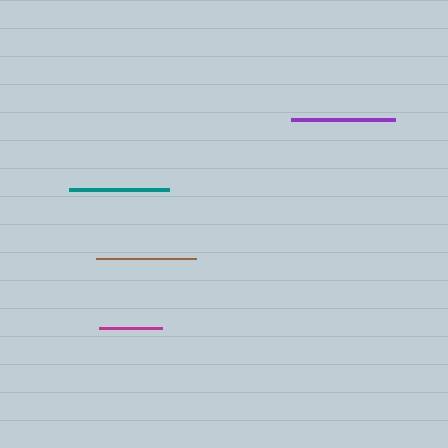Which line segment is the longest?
The purple line is the longest at approximately 104 pixels.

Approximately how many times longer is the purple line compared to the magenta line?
The purple line is approximately 1.7 times the length of the magenta line.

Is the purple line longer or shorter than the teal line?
The purple line is longer than the teal line.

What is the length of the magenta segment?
The magenta segment is approximately 62 pixels long.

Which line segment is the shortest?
The magenta line is the shortest at approximately 62 pixels.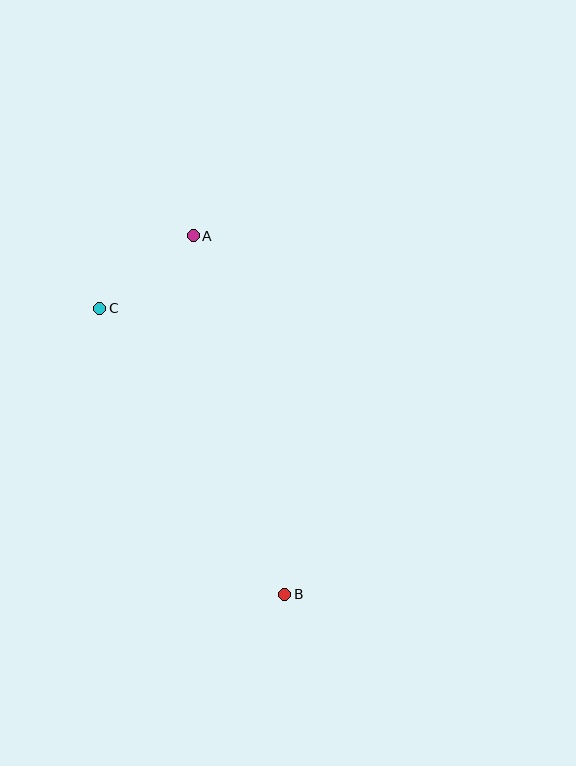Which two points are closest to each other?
Points A and C are closest to each other.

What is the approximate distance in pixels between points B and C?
The distance between B and C is approximately 341 pixels.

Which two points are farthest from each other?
Points A and B are farthest from each other.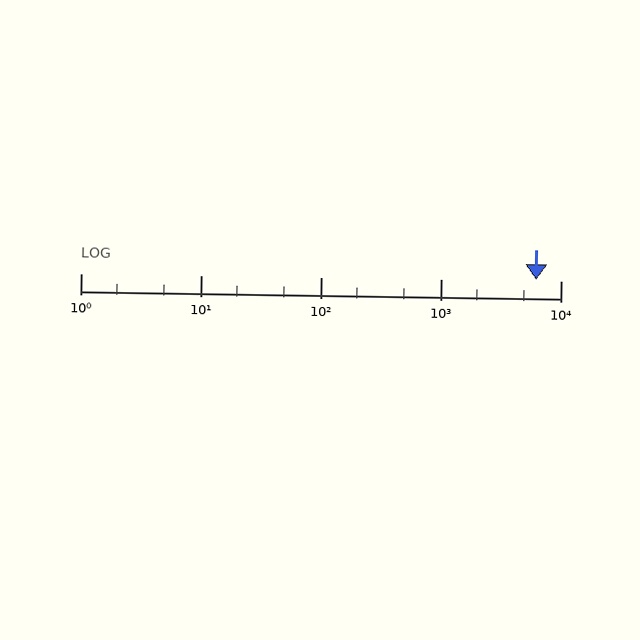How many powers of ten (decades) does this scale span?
The scale spans 4 decades, from 1 to 10000.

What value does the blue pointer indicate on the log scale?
The pointer indicates approximately 6200.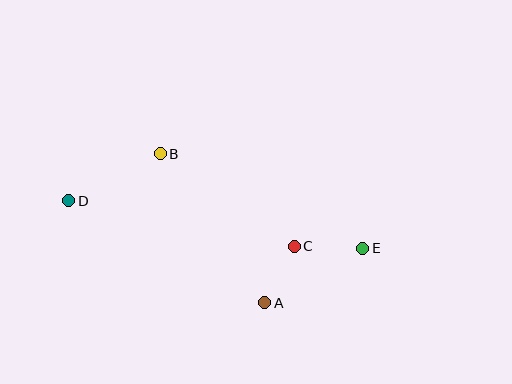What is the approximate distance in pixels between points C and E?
The distance between C and E is approximately 68 pixels.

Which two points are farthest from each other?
Points D and E are farthest from each other.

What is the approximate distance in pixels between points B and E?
The distance between B and E is approximately 224 pixels.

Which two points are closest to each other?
Points A and C are closest to each other.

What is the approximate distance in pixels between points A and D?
The distance between A and D is approximately 221 pixels.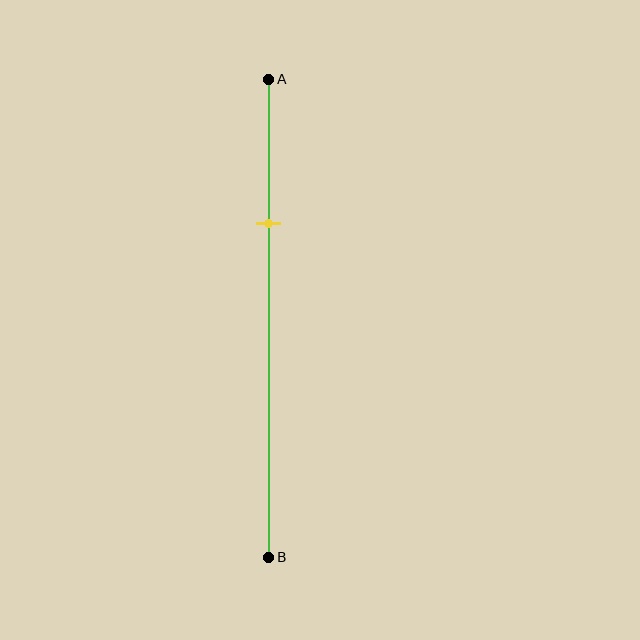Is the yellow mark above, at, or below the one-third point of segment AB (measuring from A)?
The yellow mark is above the one-third point of segment AB.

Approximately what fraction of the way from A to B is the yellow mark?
The yellow mark is approximately 30% of the way from A to B.